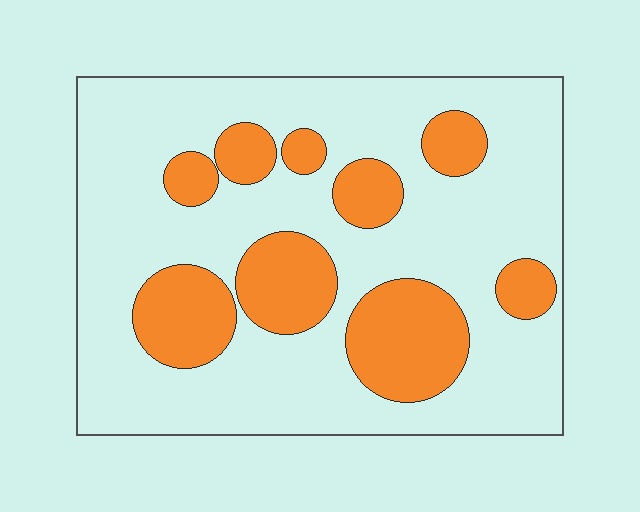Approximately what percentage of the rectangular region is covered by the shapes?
Approximately 25%.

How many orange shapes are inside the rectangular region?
9.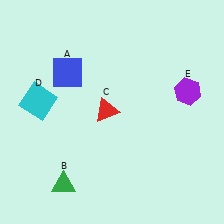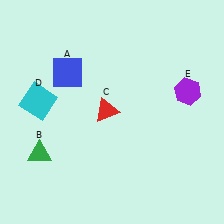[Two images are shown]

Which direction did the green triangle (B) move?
The green triangle (B) moved up.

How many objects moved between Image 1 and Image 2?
1 object moved between the two images.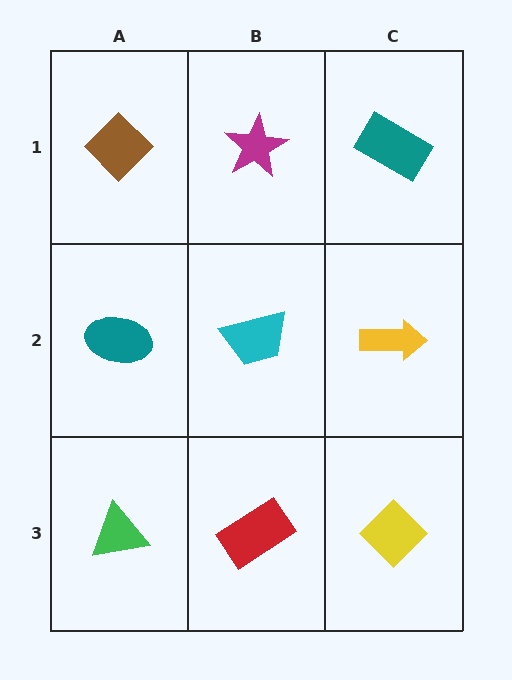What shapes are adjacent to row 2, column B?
A magenta star (row 1, column B), a red rectangle (row 3, column B), a teal ellipse (row 2, column A), a yellow arrow (row 2, column C).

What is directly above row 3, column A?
A teal ellipse.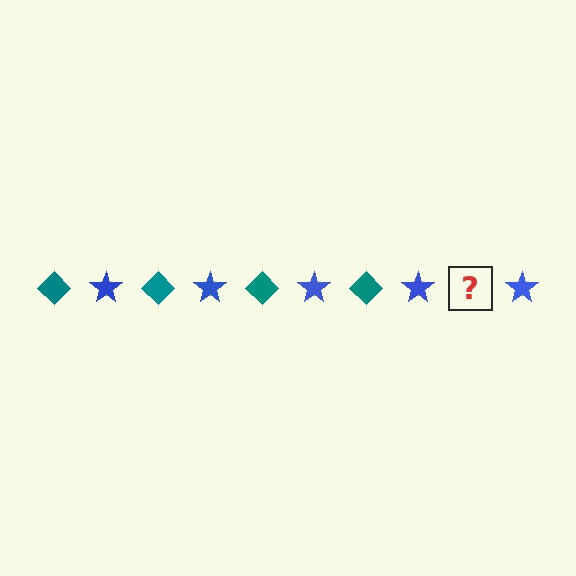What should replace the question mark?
The question mark should be replaced with a teal diamond.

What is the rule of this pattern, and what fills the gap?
The rule is that the pattern alternates between teal diamond and blue star. The gap should be filled with a teal diamond.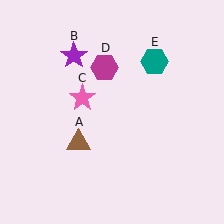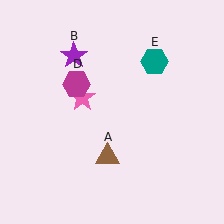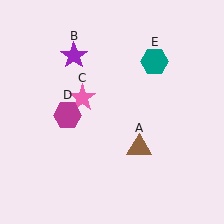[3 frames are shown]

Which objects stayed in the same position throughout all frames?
Purple star (object B) and pink star (object C) and teal hexagon (object E) remained stationary.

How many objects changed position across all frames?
2 objects changed position: brown triangle (object A), magenta hexagon (object D).